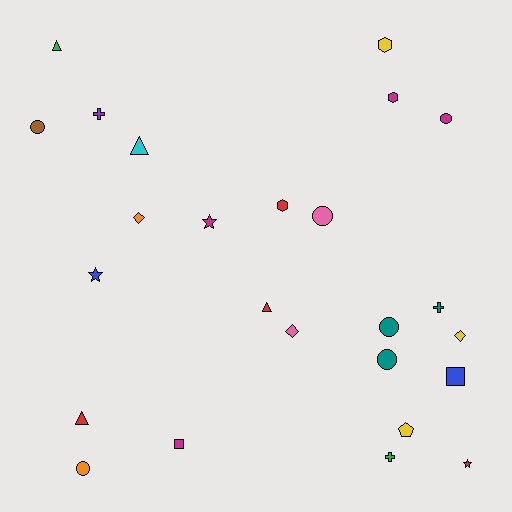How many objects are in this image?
There are 25 objects.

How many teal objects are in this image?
There are 3 teal objects.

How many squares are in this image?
There are 2 squares.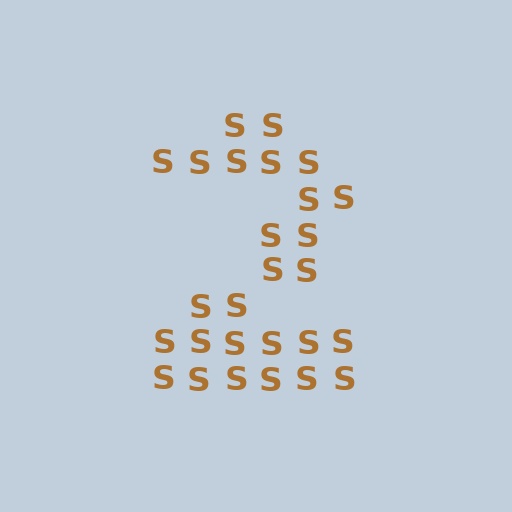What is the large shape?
The large shape is the digit 2.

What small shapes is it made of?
It is made of small letter S's.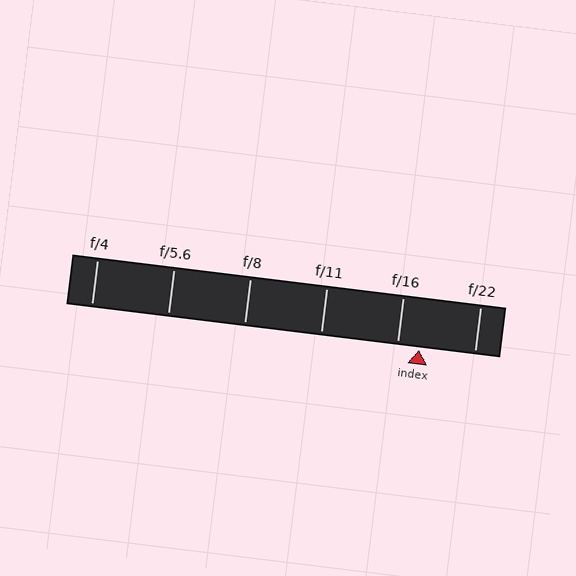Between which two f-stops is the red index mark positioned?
The index mark is between f/16 and f/22.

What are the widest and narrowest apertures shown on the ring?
The widest aperture shown is f/4 and the narrowest is f/22.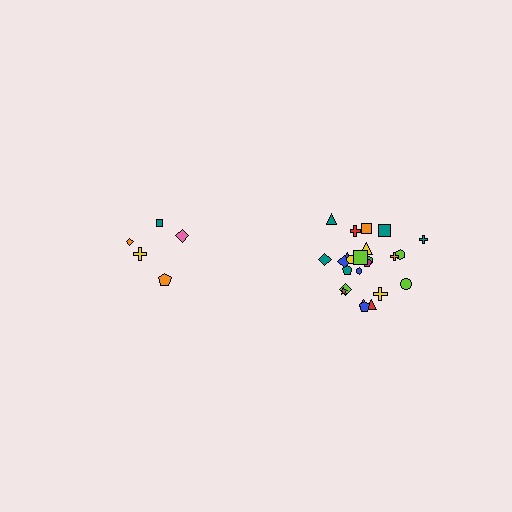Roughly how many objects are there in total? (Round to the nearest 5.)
Roughly 30 objects in total.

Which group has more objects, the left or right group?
The right group.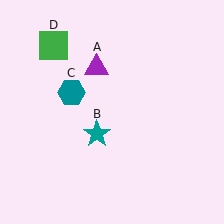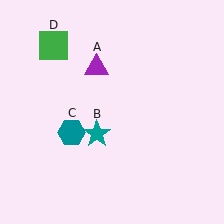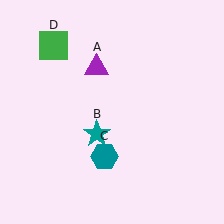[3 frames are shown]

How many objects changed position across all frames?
1 object changed position: teal hexagon (object C).